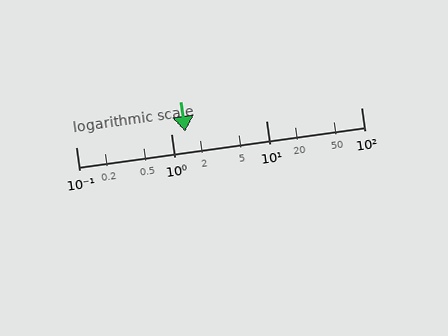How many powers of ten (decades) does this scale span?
The scale spans 3 decades, from 0.1 to 100.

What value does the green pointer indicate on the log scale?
The pointer indicates approximately 1.4.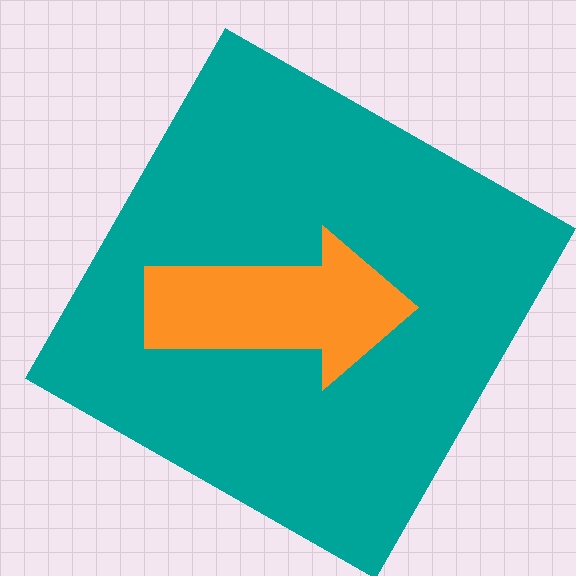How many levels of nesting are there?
2.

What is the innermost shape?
The orange arrow.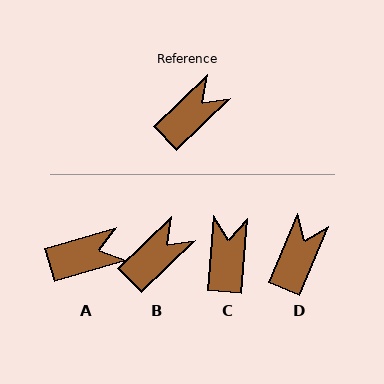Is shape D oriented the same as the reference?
No, it is off by about 23 degrees.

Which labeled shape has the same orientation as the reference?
B.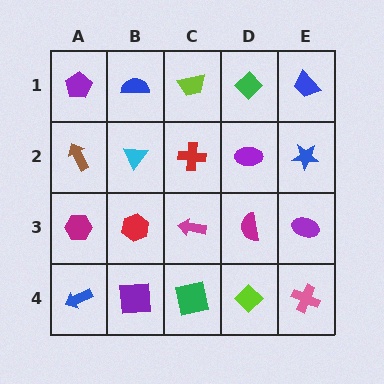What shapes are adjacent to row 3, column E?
A blue star (row 2, column E), a pink cross (row 4, column E), a magenta semicircle (row 3, column D).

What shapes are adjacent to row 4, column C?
A magenta arrow (row 3, column C), a purple square (row 4, column B), a lime diamond (row 4, column D).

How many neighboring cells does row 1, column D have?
3.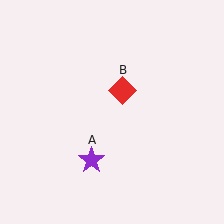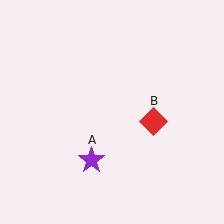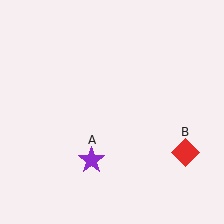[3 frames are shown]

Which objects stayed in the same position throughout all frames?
Purple star (object A) remained stationary.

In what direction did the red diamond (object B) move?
The red diamond (object B) moved down and to the right.